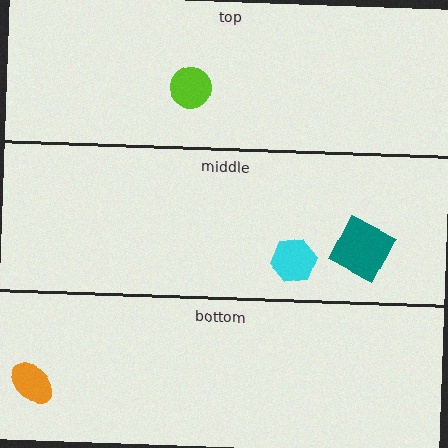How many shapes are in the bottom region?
1.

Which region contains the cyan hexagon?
The middle region.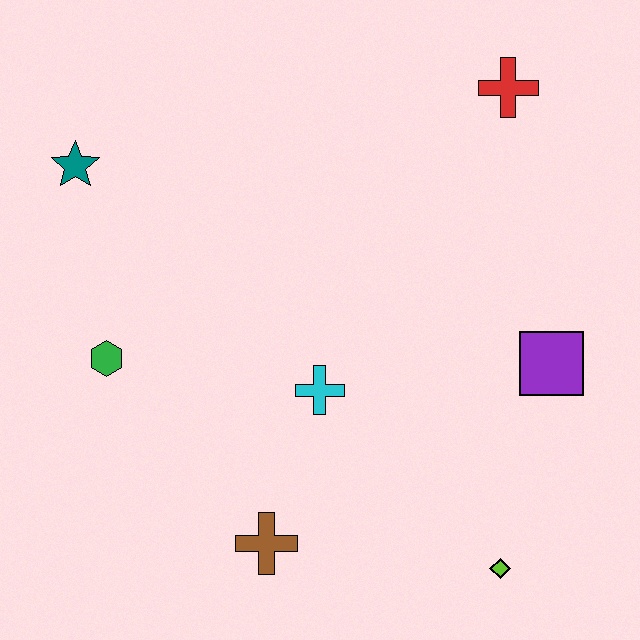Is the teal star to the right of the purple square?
No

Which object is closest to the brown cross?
The cyan cross is closest to the brown cross.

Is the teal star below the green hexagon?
No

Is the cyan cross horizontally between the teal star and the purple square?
Yes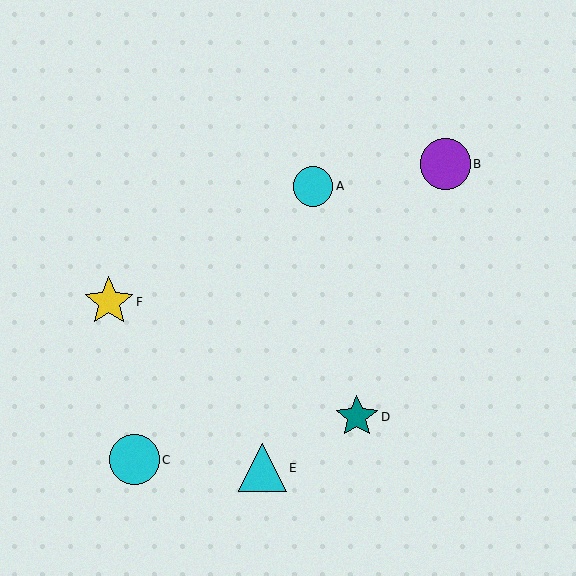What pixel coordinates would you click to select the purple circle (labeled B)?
Click at (445, 164) to select the purple circle B.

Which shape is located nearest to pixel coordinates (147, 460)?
The cyan circle (labeled C) at (134, 460) is nearest to that location.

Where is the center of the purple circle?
The center of the purple circle is at (445, 164).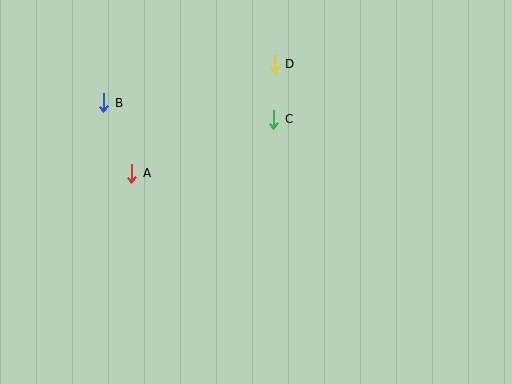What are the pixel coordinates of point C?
Point C is at (274, 119).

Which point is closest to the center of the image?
Point C at (274, 119) is closest to the center.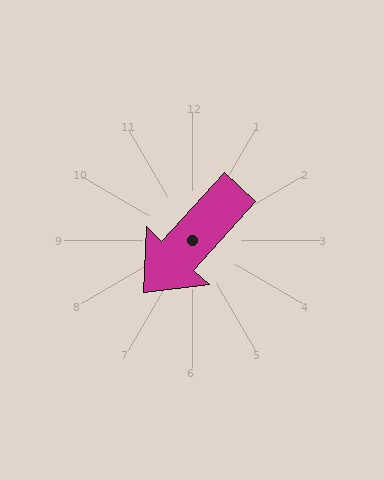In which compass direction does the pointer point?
Southwest.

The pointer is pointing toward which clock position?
Roughly 7 o'clock.